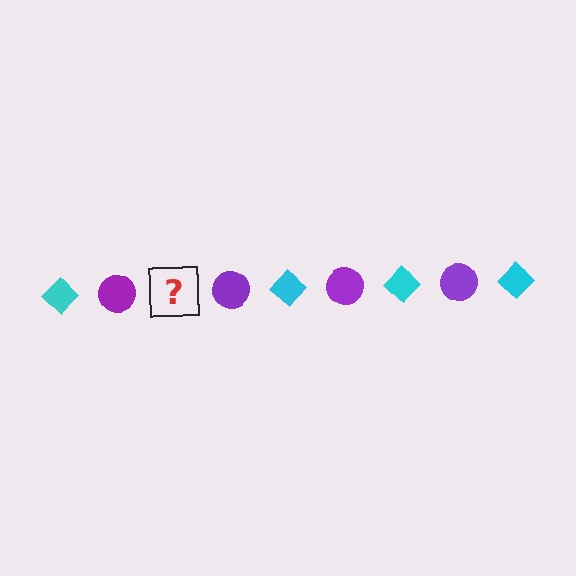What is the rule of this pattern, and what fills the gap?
The rule is that the pattern alternates between cyan diamond and purple circle. The gap should be filled with a cyan diamond.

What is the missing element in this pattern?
The missing element is a cyan diamond.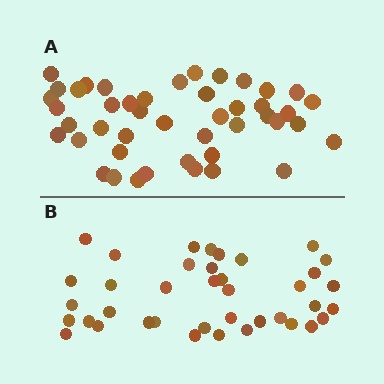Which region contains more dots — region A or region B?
Region A (the top region) has more dots.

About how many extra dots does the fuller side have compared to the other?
Region A has about 6 more dots than region B.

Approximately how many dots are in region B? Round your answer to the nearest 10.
About 40 dots. (The exact count is 39, which rounds to 40.)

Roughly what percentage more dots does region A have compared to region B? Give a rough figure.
About 15% more.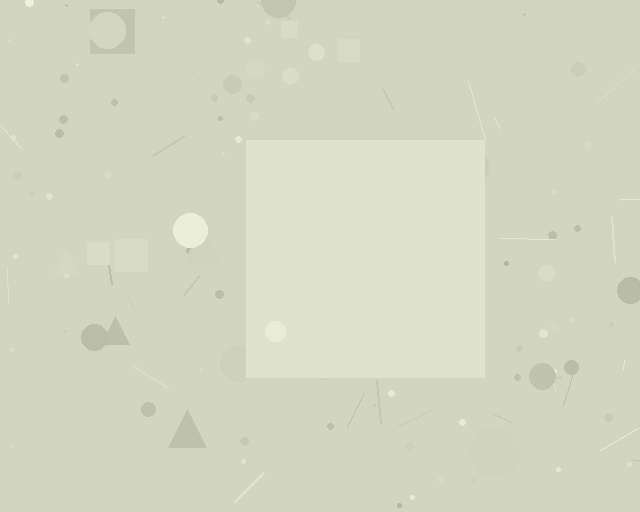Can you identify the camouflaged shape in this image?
The camouflaged shape is a square.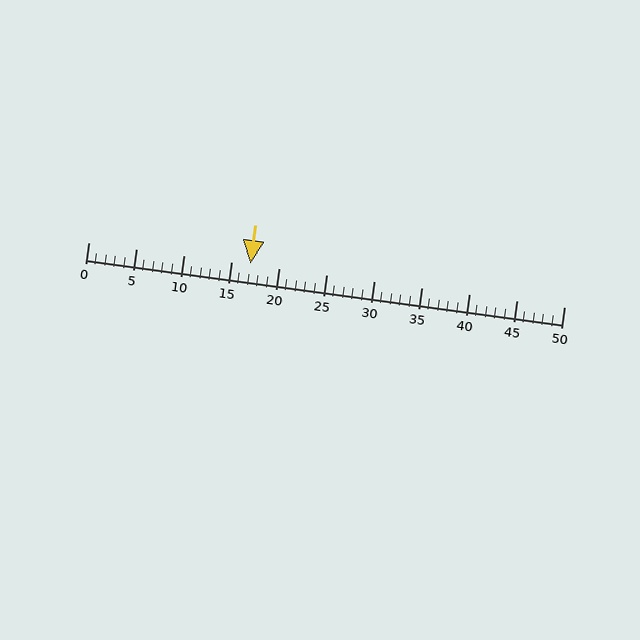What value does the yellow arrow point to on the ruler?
The yellow arrow points to approximately 17.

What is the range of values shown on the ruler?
The ruler shows values from 0 to 50.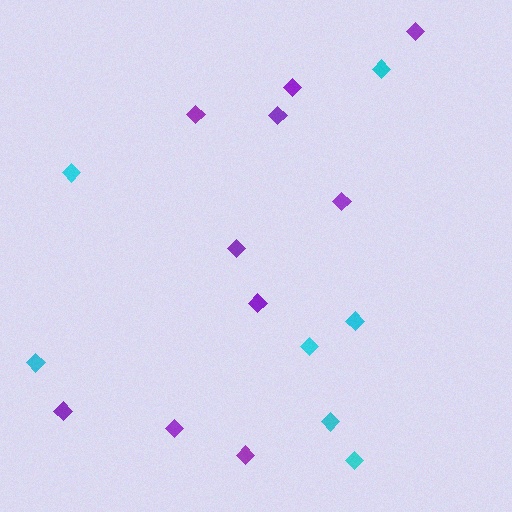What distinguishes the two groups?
There are 2 groups: one group of purple diamonds (10) and one group of cyan diamonds (7).